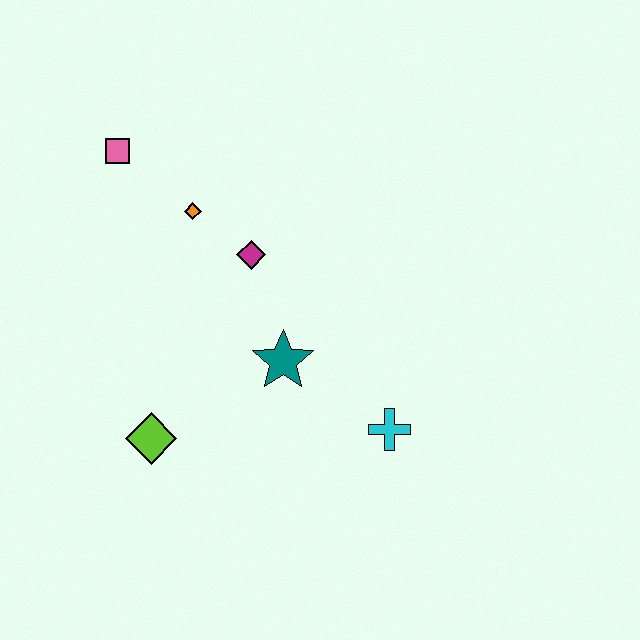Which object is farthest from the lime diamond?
The pink square is farthest from the lime diamond.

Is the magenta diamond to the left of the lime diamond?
No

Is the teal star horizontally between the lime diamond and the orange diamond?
No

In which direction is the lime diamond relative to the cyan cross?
The lime diamond is to the left of the cyan cross.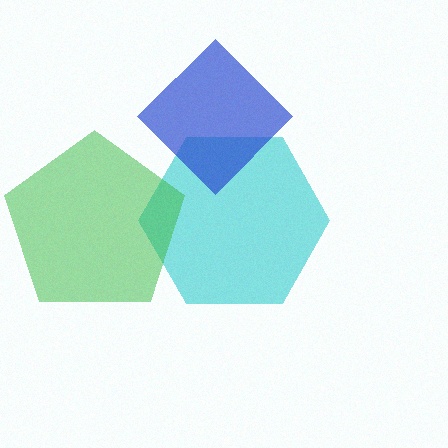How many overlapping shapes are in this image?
There are 3 overlapping shapes in the image.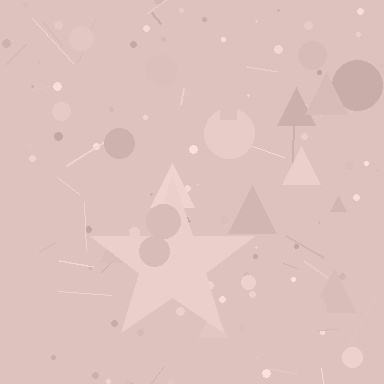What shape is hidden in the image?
A star is hidden in the image.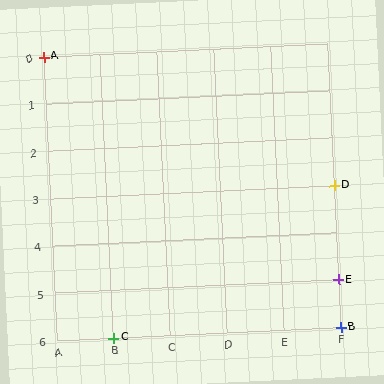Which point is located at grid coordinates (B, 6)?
Point C is at (B, 6).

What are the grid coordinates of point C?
Point C is at grid coordinates (B, 6).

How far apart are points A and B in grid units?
Points A and B are 5 columns and 6 rows apart (about 7.8 grid units diagonally).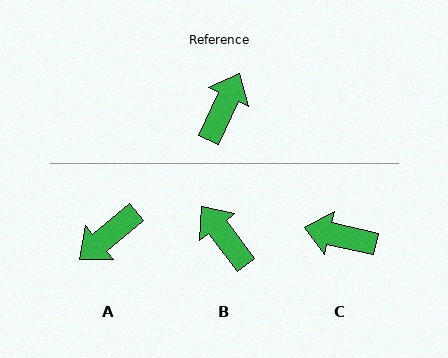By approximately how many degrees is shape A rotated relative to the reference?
Approximately 155 degrees counter-clockwise.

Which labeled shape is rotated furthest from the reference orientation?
A, about 155 degrees away.